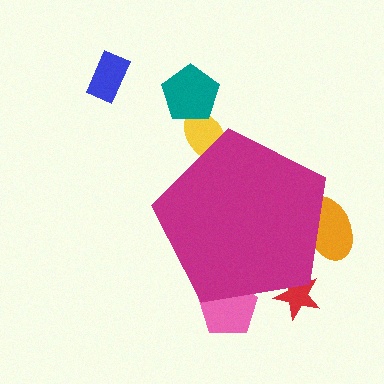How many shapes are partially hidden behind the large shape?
4 shapes are partially hidden.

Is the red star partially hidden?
Yes, the red star is partially hidden behind the magenta pentagon.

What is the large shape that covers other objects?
A magenta pentagon.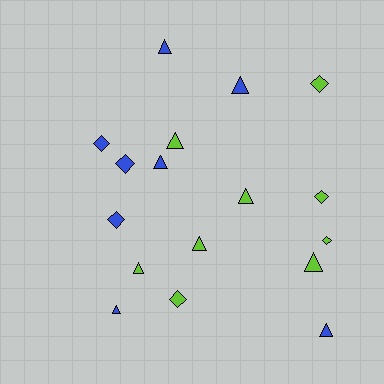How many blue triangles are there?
There are 5 blue triangles.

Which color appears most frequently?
Lime, with 9 objects.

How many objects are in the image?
There are 17 objects.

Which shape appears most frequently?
Triangle, with 10 objects.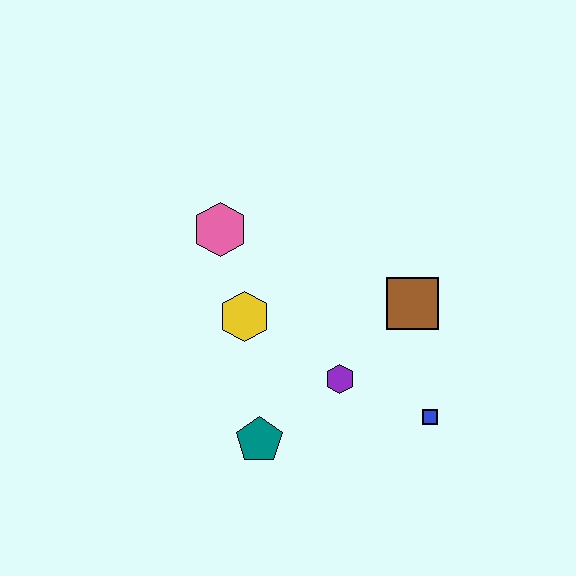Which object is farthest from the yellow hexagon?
The blue square is farthest from the yellow hexagon.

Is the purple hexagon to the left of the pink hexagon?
No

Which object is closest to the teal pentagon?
The purple hexagon is closest to the teal pentagon.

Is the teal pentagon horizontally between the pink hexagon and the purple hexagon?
Yes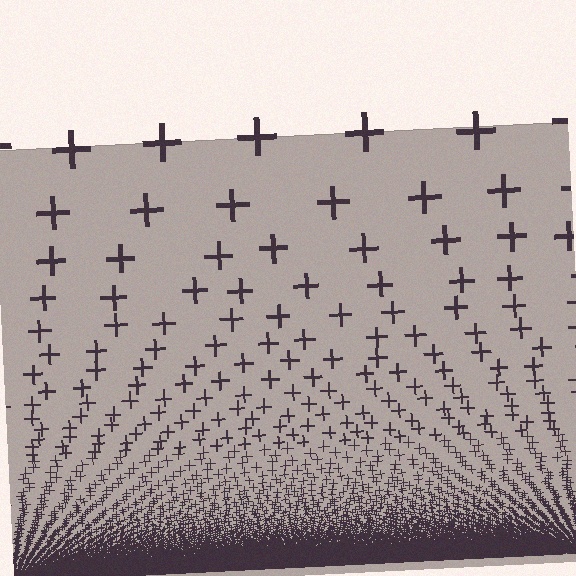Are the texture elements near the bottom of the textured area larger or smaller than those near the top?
Smaller. The gradient is inverted — elements near the bottom are smaller and denser.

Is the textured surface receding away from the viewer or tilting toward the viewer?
The surface appears to tilt toward the viewer. Texture elements get larger and sparser toward the top.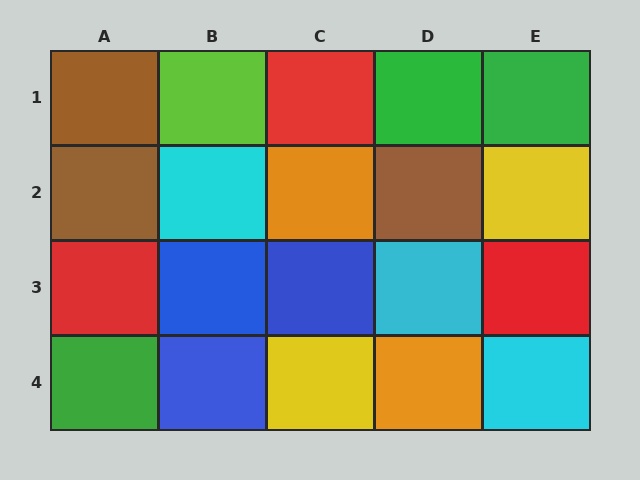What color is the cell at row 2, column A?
Brown.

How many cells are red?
3 cells are red.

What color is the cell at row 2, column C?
Orange.